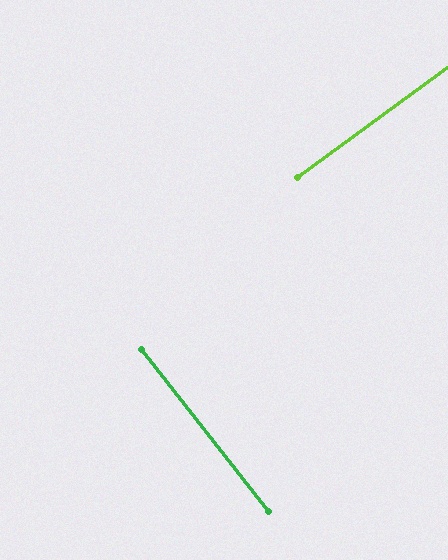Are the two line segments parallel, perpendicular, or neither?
Perpendicular — they meet at approximately 88°.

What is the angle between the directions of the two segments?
Approximately 88 degrees.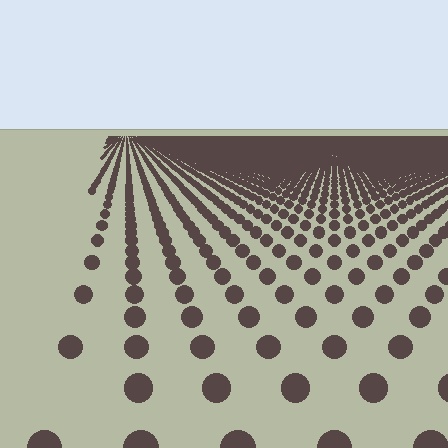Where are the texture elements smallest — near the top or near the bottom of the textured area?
Near the top.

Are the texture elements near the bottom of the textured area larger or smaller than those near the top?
Larger. Near the bottom, elements are closer to the viewer and appear at a bigger on-screen size.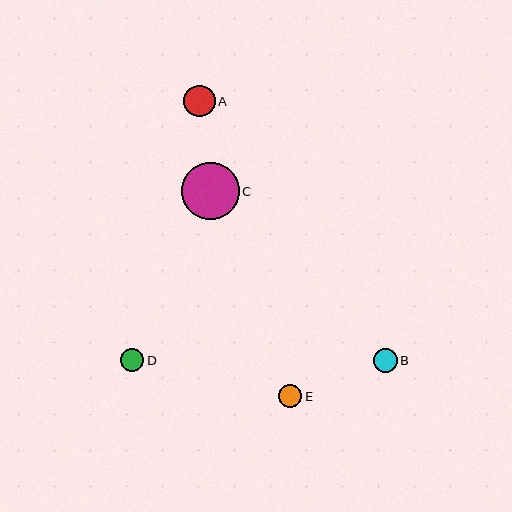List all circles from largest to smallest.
From largest to smallest: C, A, B, D, E.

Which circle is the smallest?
Circle E is the smallest with a size of approximately 23 pixels.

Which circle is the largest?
Circle C is the largest with a size of approximately 57 pixels.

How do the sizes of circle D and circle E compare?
Circle D and circle E are approximately the same size.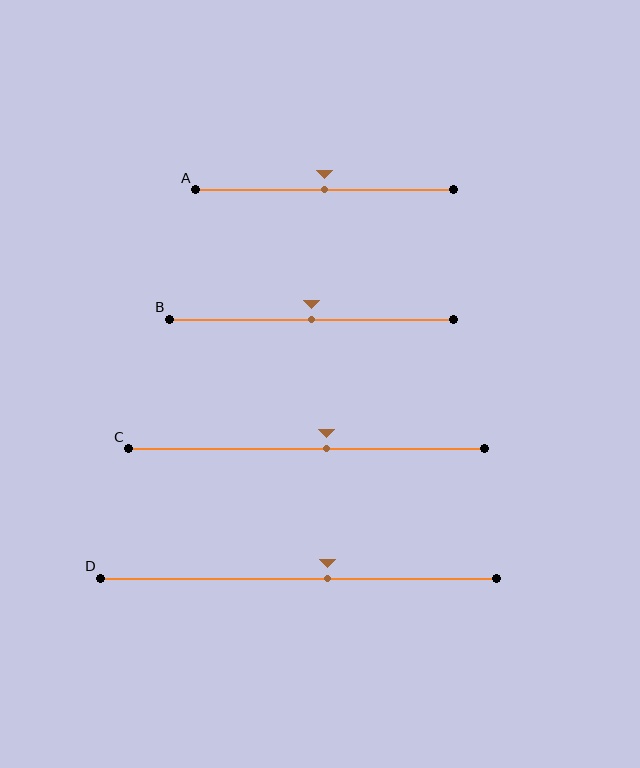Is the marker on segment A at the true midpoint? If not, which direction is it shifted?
Yes, the marker on segment A is at the true midpoint.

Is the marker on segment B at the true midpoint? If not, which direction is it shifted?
Yes, the marker on segment B is at the true midpoint.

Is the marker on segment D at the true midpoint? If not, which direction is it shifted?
No, the marker on segment D is shifted to the right by about 7% of the segment length.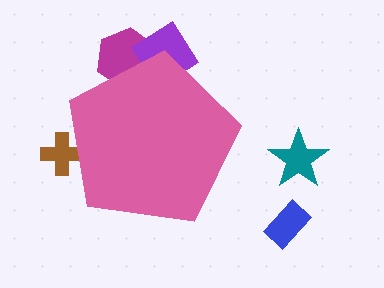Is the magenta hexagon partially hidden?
Yes, the magenta hexagon is partially hidden behind the pink pentagon.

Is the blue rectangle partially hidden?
No, the blue rectangle is fully visible.